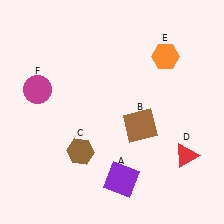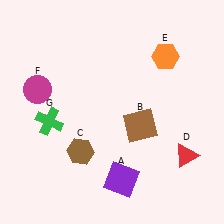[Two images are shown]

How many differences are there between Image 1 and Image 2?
There is 1 difference between the two images.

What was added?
A green cross (G) was added in Image 2.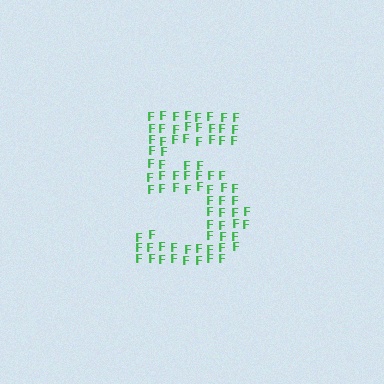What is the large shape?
The large shape is the digit 5.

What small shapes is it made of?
It is made of small letter F's.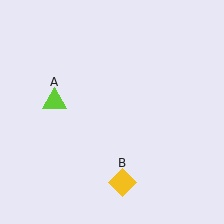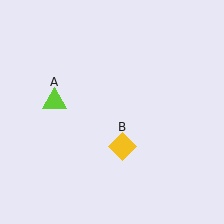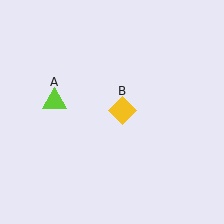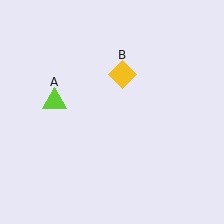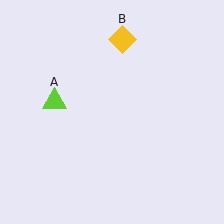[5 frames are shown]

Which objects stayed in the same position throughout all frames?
Lime triangle (object A) remained stationary.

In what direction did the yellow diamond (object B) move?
The yellow diamond (object B) moved up.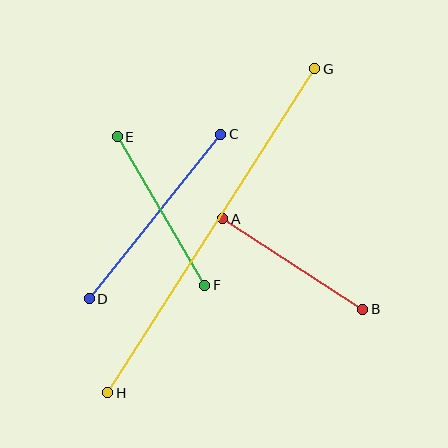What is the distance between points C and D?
The distance is approximately 210 pixels.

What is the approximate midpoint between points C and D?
The midpoint is at approximately (155, 217) pixels.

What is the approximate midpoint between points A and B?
The midpoint is at approximately (293, 264) pixels.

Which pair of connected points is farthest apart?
Points G and H are farthest apart.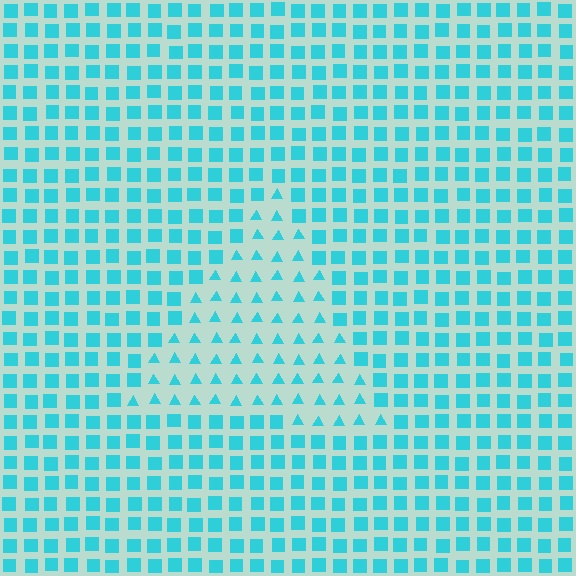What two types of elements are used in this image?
The image uses triangles inside the triangle region and squares outside it.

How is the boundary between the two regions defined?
The boundary is defined by a change in element shape: triangles inside vs. squares outside. All elements share the same color and spacing.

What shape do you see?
I see a triangle.